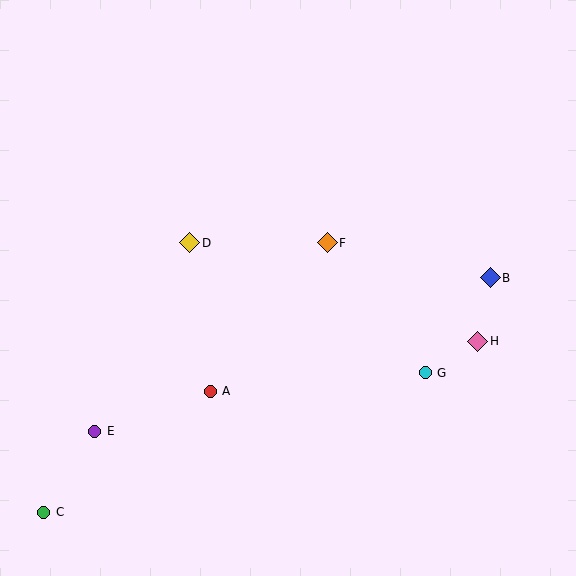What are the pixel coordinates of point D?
Point D is at (190, 243).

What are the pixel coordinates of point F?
Point F is at (327, 243).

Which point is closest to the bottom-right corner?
Point G is closest to the bottom-right corner.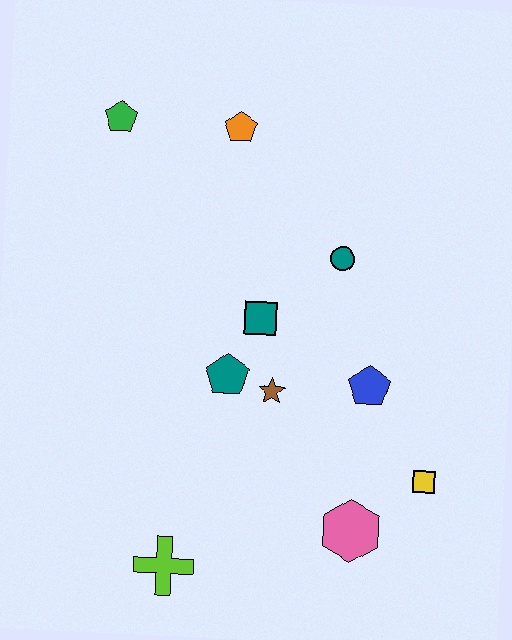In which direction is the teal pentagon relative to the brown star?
The teal pentagon is to the left of the brown star.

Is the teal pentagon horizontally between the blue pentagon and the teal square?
No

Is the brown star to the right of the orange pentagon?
Yes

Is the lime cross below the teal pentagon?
Yes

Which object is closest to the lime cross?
The pink hexagon is closest to the lime cross.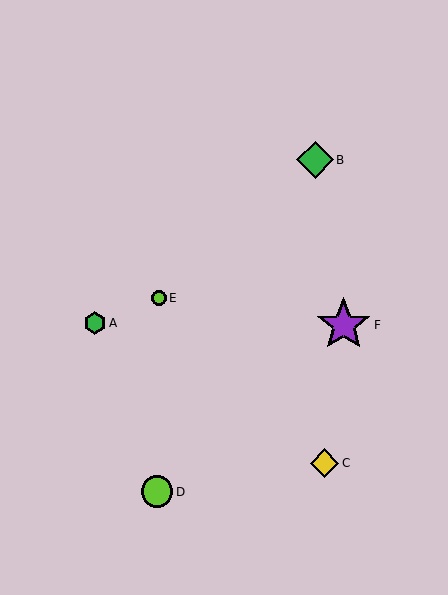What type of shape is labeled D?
Shape D is a lime circle.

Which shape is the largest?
The purple star (labeled F) is the largest.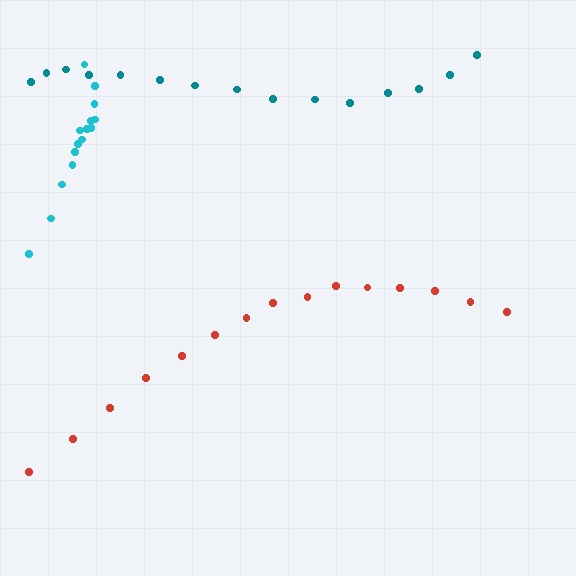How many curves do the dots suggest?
There are 3 distinct paths.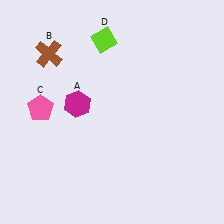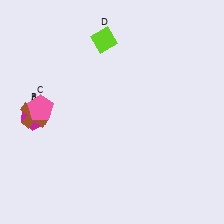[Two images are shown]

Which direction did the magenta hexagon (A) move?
The magenta hexagon (A) moved left.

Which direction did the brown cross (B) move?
The brown cross (B) moved down.